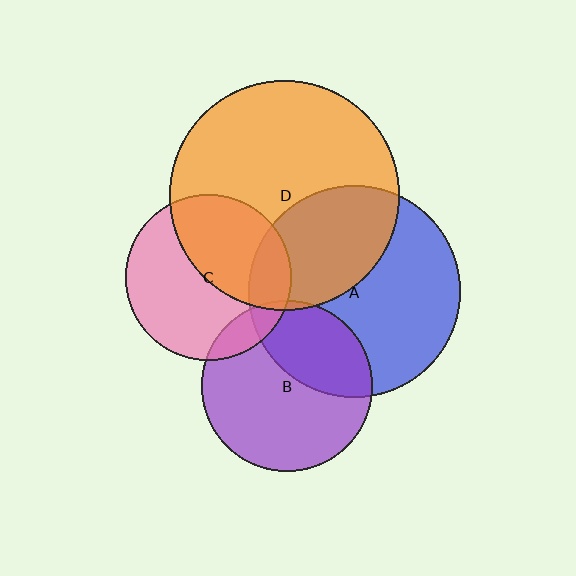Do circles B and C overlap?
Yes.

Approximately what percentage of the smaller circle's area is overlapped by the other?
Approximately 10%.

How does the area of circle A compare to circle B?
Approximately 1.5 times.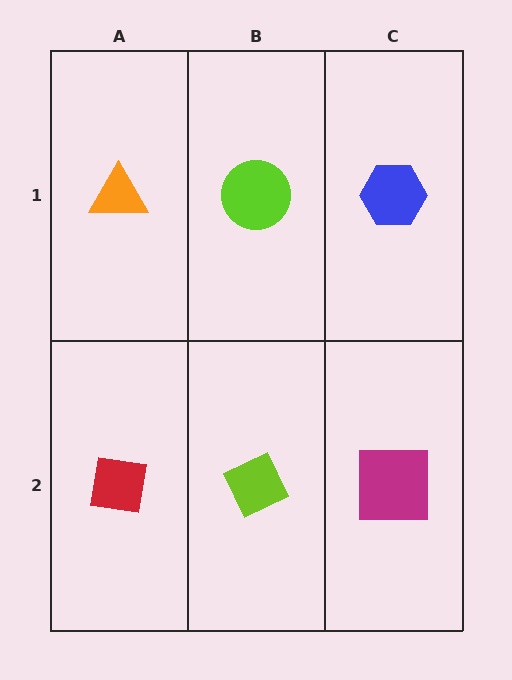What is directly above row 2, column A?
An orange triangle.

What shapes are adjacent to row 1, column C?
A magenta square (row 2, column C), a lime circle (row 1, column B).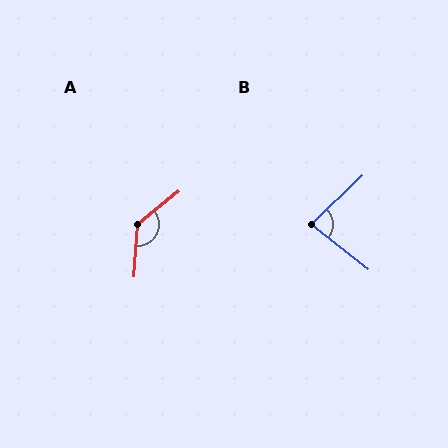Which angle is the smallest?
B, at approximately 82 degrees.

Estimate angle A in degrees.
Approximately 132 degrees.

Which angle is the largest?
A, at approximately 132 degrees.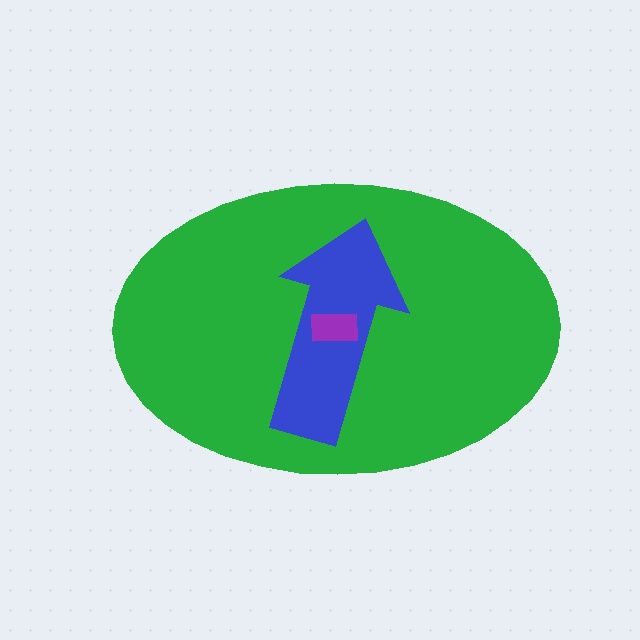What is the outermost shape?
The green ellipse.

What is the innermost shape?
The purple rectangle.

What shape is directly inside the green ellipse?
The blue arrow.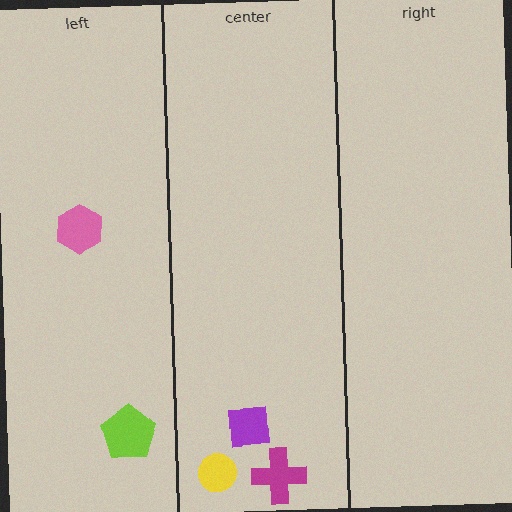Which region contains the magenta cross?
The center region.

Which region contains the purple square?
The center region.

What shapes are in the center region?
The magenta cross, the yellow circle, the purple square.